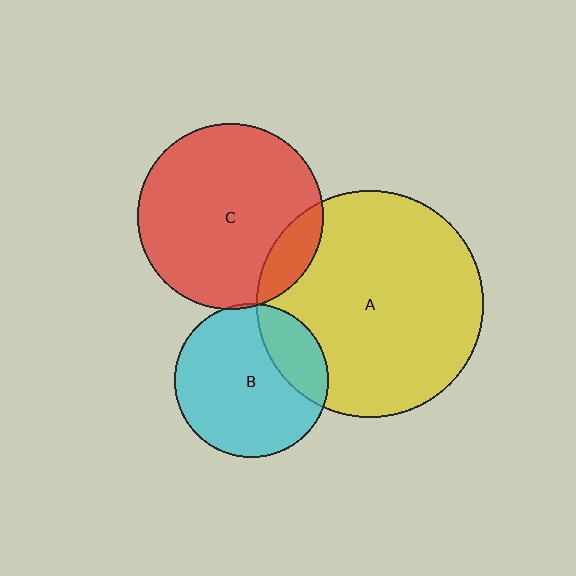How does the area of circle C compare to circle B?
Approximately 1.4 times.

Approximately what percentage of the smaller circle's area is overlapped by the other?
Approximately 5%.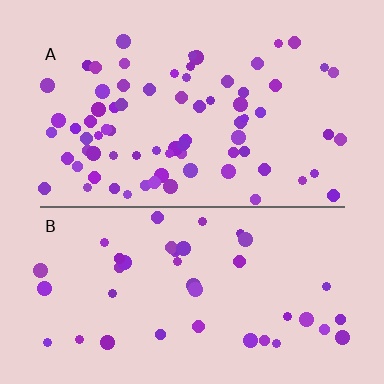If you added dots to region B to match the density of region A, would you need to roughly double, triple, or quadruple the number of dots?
Approximately double.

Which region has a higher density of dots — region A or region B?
A (the top).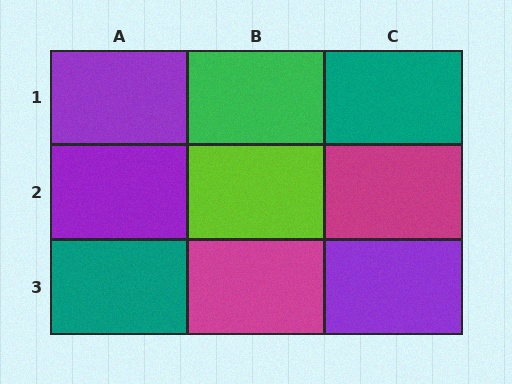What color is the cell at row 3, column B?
Magenta.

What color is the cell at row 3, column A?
Teal.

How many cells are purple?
3 cells are purple.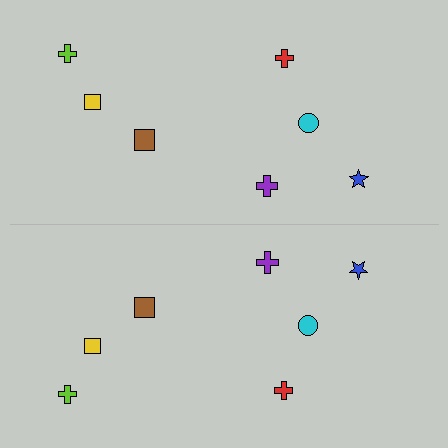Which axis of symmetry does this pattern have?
The pattern has a horizontal axis of symmetry running through the center of the image.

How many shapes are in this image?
There are 14 shapes in this image.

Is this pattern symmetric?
Yes, this pattern has bilateral (reflection) symmetry.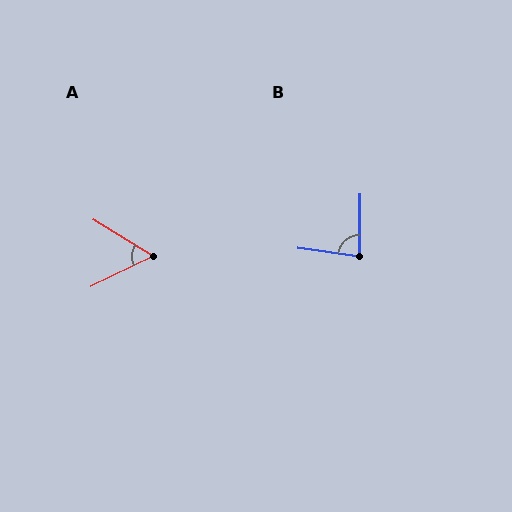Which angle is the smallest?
A, at approximately 58 degrees.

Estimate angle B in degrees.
Approximately 82 degrees.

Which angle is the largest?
B, at approximately 82 degrees.